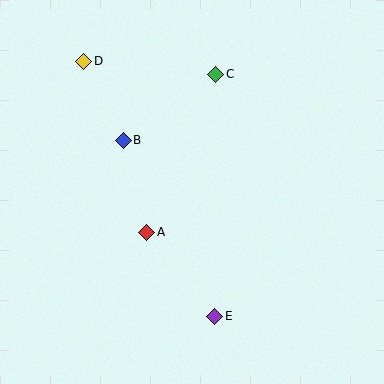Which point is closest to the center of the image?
Point A at (147, 232) is closest to the center.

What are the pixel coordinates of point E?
Point E is at (215, 316).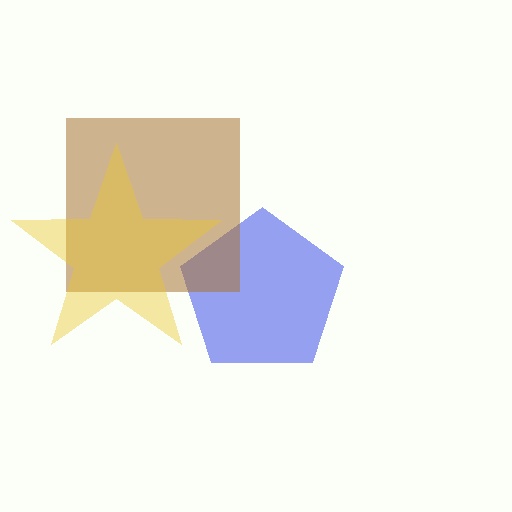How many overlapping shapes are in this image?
There are 3 overlapping shapes in the image.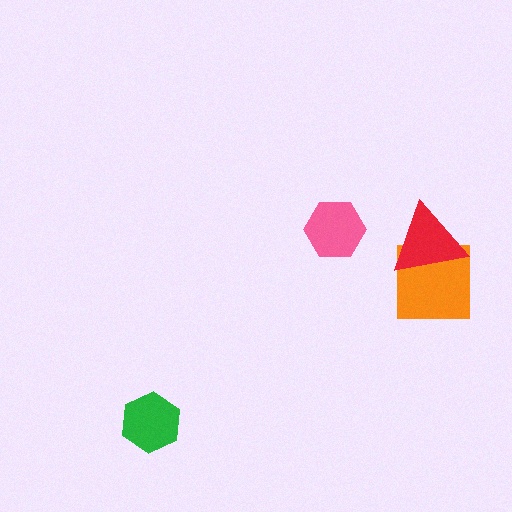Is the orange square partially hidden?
Yes, it is partially covered by another shape.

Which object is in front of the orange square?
The red triangle is in front of the orange square.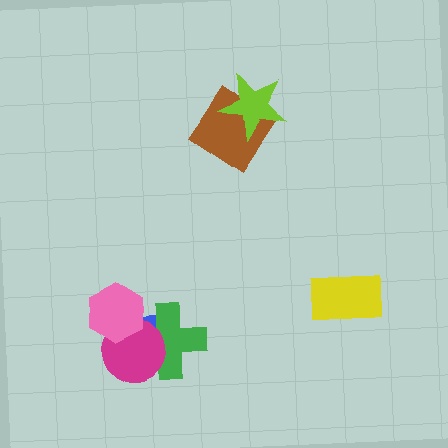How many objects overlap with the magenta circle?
3 objects overlap with the magenta circle.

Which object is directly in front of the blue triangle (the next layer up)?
The green cross is directly in front of the blue triangle.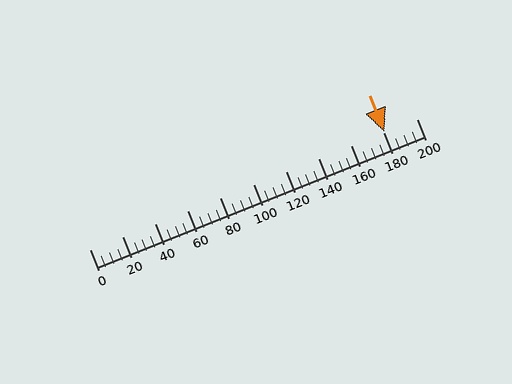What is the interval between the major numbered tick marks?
The major tick marks are spaced 20 units apart.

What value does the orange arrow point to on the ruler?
The orange arrow points to approximately 180.